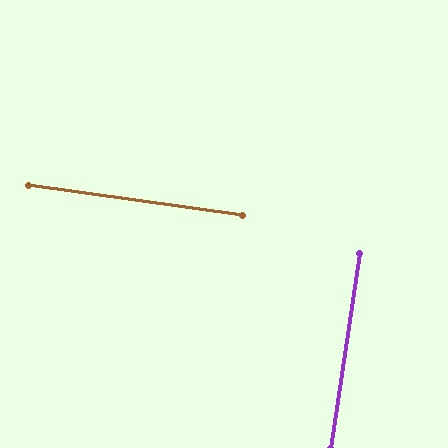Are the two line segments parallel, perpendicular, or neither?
Perpendicular — they meet at approximately 90°.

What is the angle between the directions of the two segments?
Approximately 90 degrees.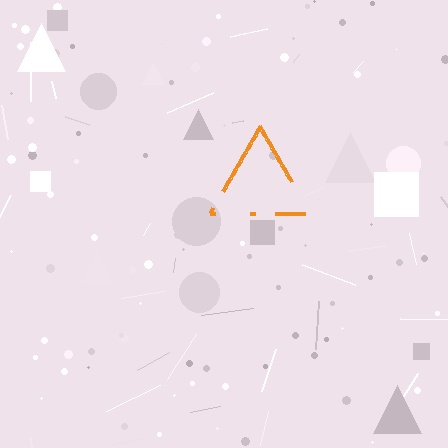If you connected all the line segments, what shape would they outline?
They would outline a triangle.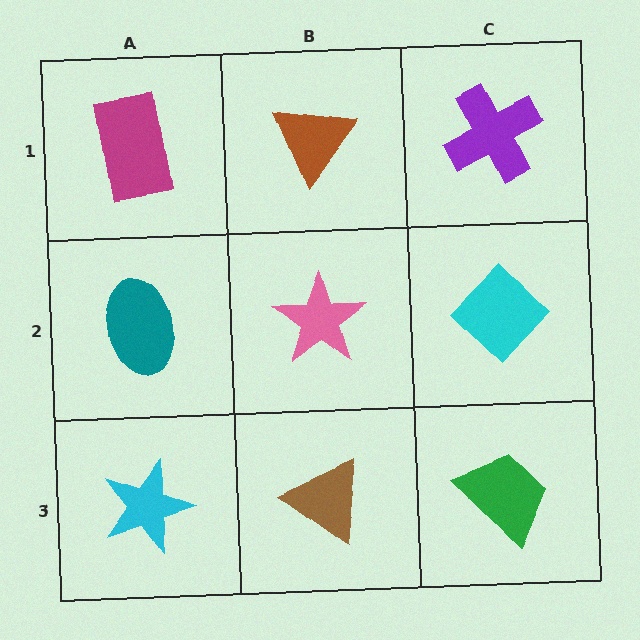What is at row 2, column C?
A cyan diamond.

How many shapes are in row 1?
3 shapes.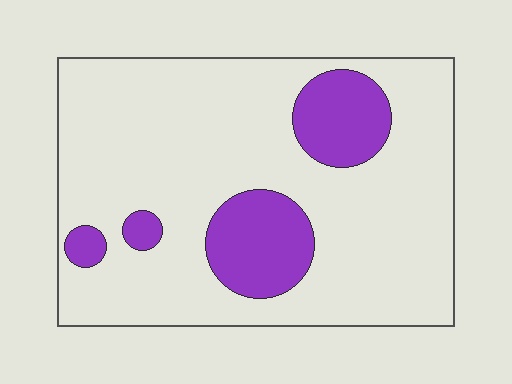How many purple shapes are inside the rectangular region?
4.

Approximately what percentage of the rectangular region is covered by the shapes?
Approximately 20%.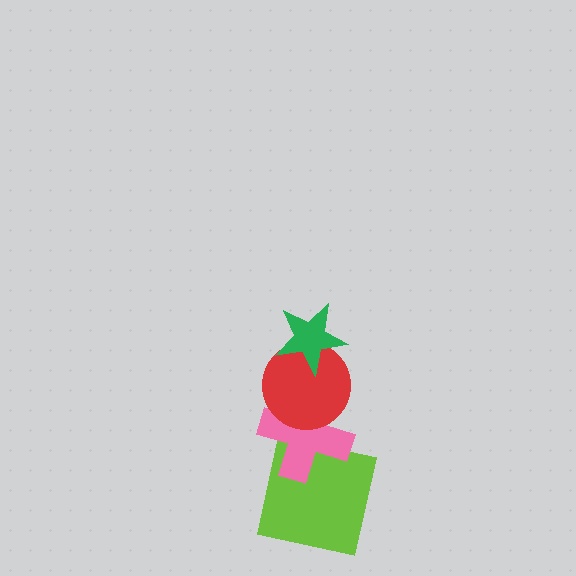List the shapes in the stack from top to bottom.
From top to bottom: the green star, the red circle, the pink cross, the lime square.